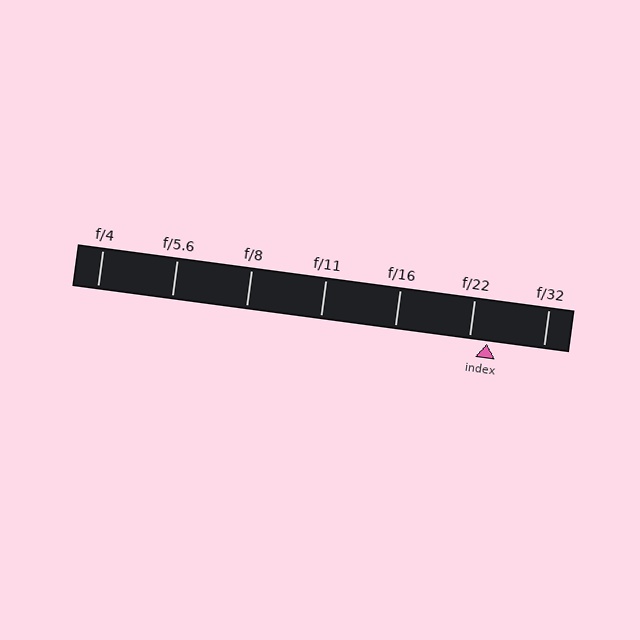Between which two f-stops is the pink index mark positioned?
The index mark is between f/22 and f/32.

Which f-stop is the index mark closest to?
The index mark is closest to f/22.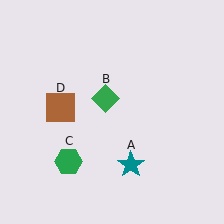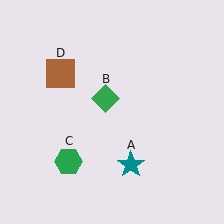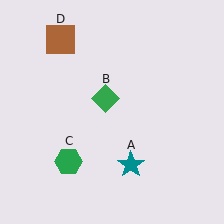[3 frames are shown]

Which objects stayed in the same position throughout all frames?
Teal star (object A) and green diamond (object B) and green hexagon (object C) remained stationary.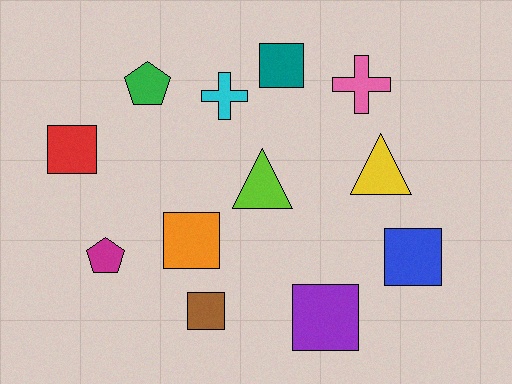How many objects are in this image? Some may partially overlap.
There are 12 objects.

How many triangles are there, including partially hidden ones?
There are 2 triangles.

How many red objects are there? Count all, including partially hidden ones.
There is 1 red object.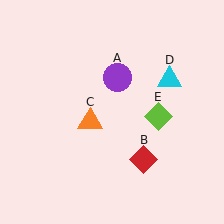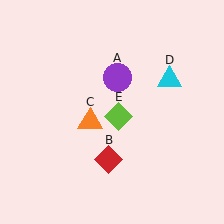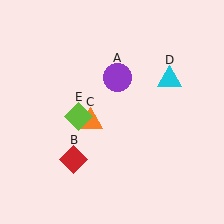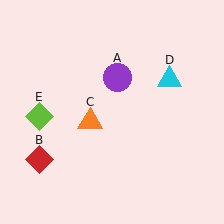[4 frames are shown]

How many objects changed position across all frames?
2 objects changed position: red diamond (object B), lime diamond (object E).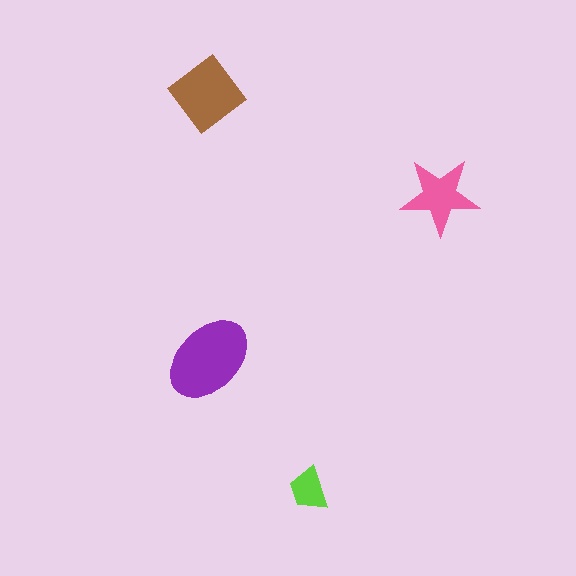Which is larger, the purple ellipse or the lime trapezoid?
The purple ellipse.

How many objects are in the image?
There are 4 objects in the image.